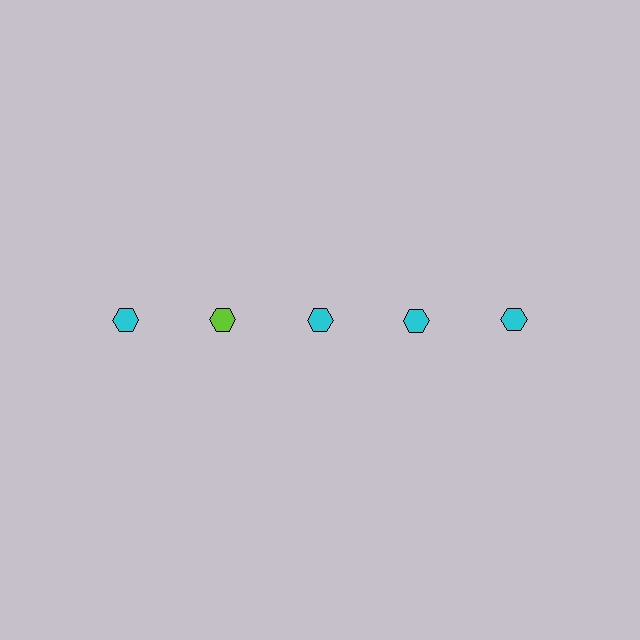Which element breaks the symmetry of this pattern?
The lime hexagon in the top row, second from left column breaks the symmetry. All other shapes are cyan hexagons.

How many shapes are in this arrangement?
There are 5 shapes arranged in a grid pattern.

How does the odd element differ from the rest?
It has a different color: lime instead of cyan.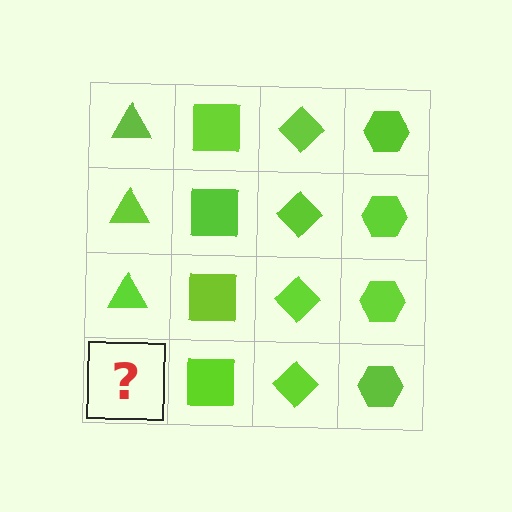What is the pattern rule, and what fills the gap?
The rule is that each column has a consistent shape. The gap should be filled with a lime triangle.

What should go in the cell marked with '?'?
The missing cell should contain a lime triangle.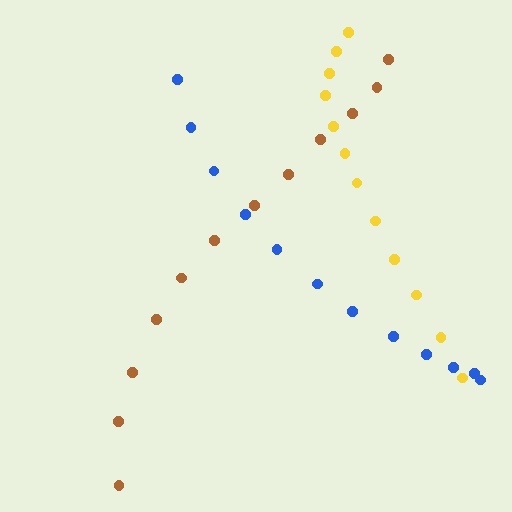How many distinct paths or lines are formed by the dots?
There are 3 distinct paths.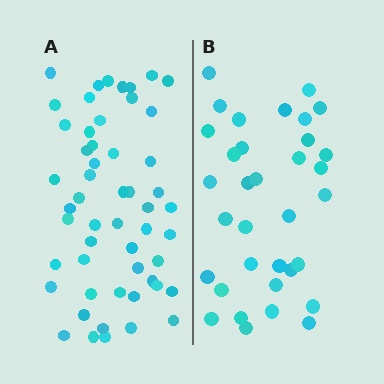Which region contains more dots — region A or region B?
Region A (the left region) has more dots.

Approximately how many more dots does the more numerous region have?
Region A has approximately 20 more dots than region B.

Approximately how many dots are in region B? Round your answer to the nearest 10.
About 30 dots. (The exact count is 34, which rounds to 30.)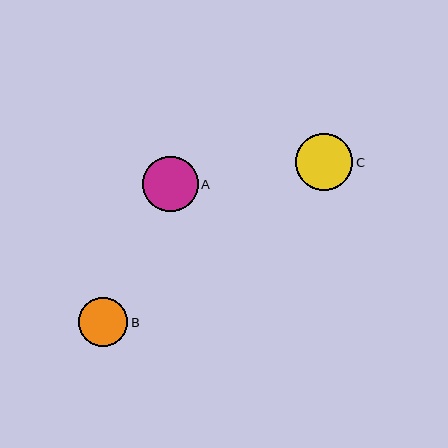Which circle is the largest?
Circle C is the largest with a size of approximately 57 pixels.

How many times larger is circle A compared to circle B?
Circle A is approximately 1.1 times the size of circle B.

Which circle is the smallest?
Circle B is the smallest with a size of approximately 49 pixels.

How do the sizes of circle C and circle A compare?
Circle C and circle A are approximately the same size.